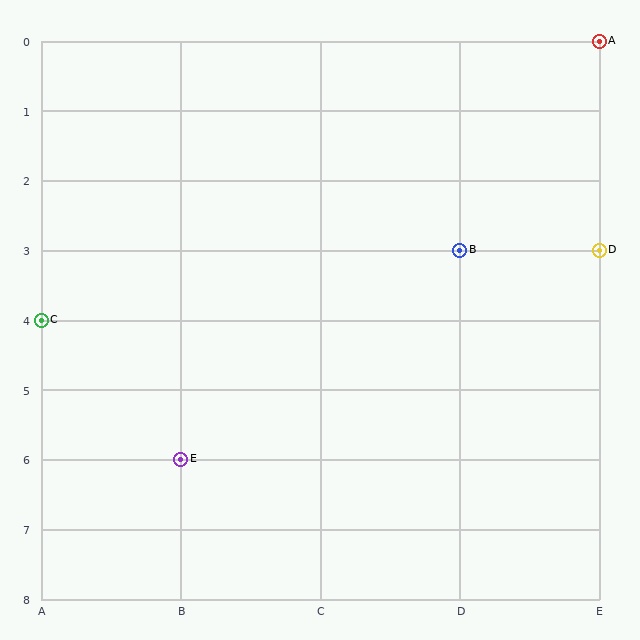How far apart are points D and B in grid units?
Points D and B are 1 column apart.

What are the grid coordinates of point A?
Point A is at grid coordinates (E, 0).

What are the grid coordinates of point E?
Point E is at grid coordinates (B, 6).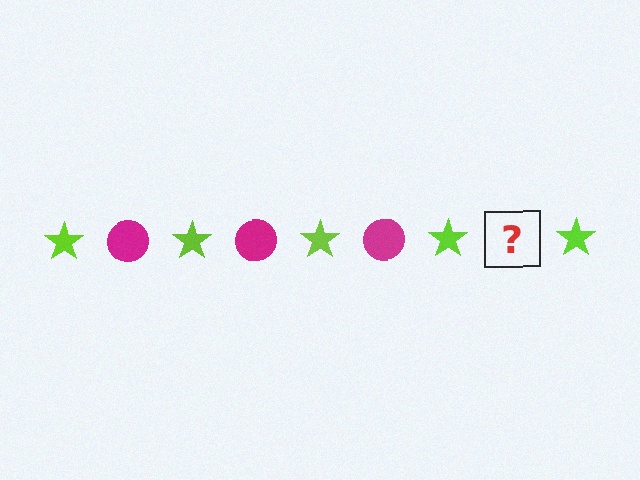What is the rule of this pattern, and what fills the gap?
The rule is that the pattern alternates between lime star and magenta circle. The gap should be filled with a magenta circle.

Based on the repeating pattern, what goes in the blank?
The blank should be a magenta circle.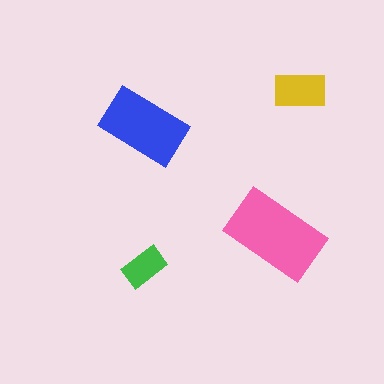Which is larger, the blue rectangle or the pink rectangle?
The pink one.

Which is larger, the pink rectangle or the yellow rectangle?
The pink one.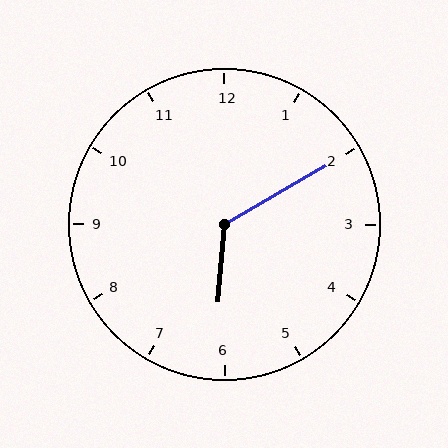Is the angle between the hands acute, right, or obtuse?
It is obtuse.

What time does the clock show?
6:10.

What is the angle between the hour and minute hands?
Approximately 125 degrees.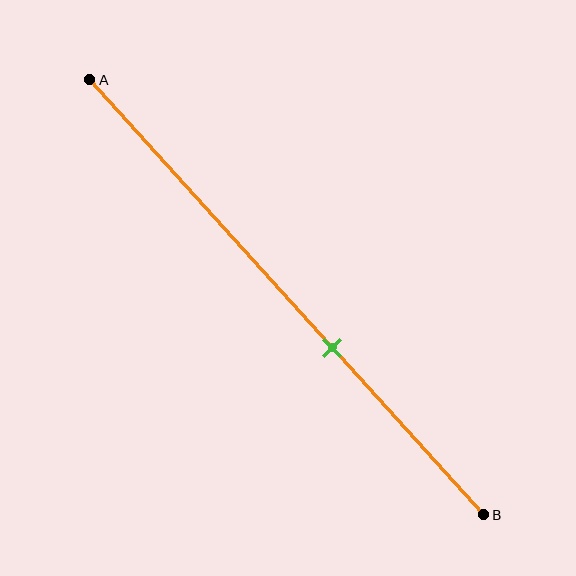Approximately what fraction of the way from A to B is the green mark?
The green mark is approximately 60% of the way from A to B.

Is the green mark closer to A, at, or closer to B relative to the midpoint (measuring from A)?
The green mark is closer to point B than the midpoint of segment AB.